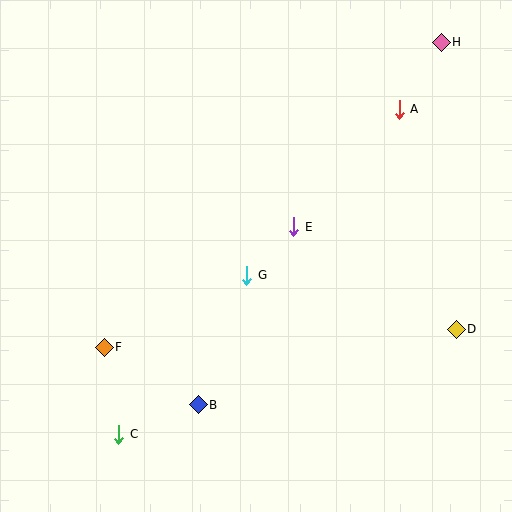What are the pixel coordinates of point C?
Point C is at (119, 434).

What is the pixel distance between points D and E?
The distance between D and E is 192 pixels.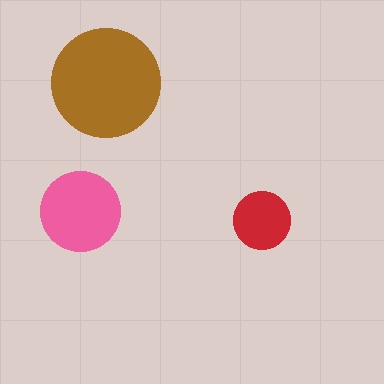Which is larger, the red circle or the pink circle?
The pink one.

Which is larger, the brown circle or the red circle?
The brown one.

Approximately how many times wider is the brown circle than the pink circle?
About 1.5 times wider.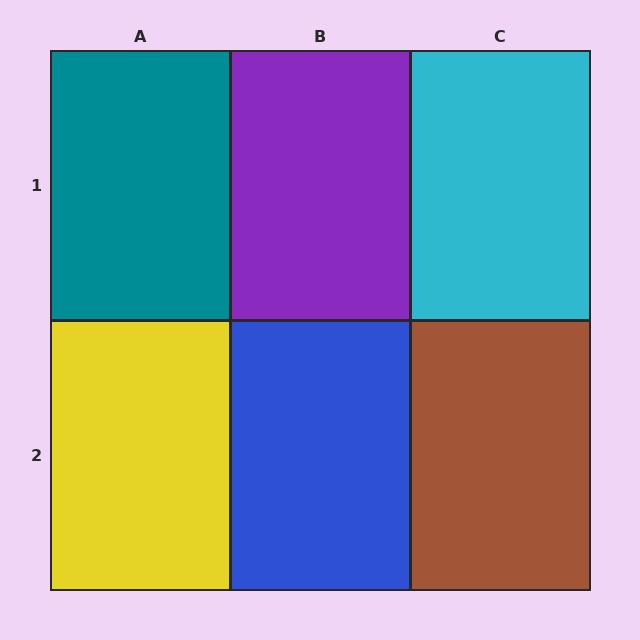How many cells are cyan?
1 cell is cyan.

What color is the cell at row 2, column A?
Yellow.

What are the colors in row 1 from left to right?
Teal, purple, cyan.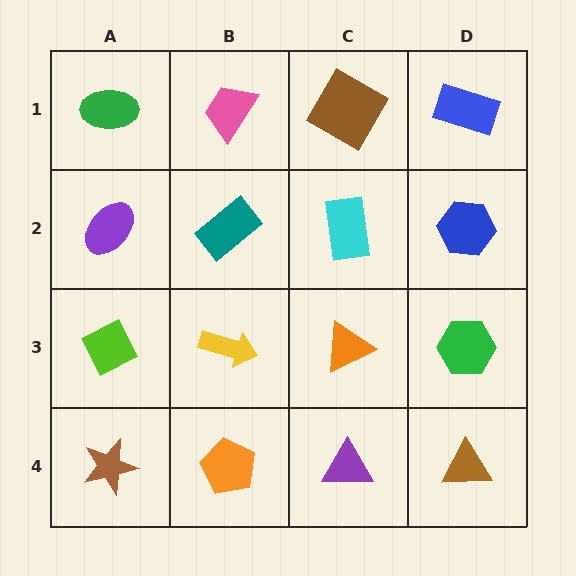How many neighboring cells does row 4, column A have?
2.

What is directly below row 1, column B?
A teal rectangle.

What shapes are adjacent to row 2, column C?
A brown diamond (row 1, column C), an orange triangle (row 3, column C), a teal rectangle (row 2, column B), a blue hexagon (row 2, column D).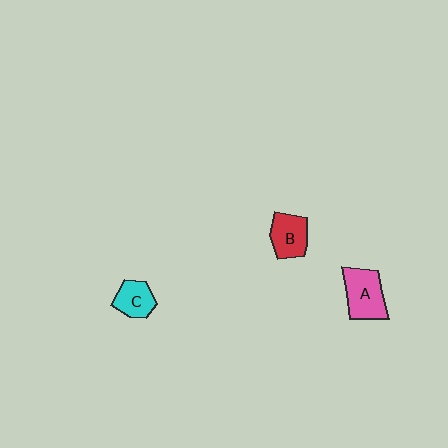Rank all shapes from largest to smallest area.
From largest to smallest: A (pink), B (red), C (cyan).